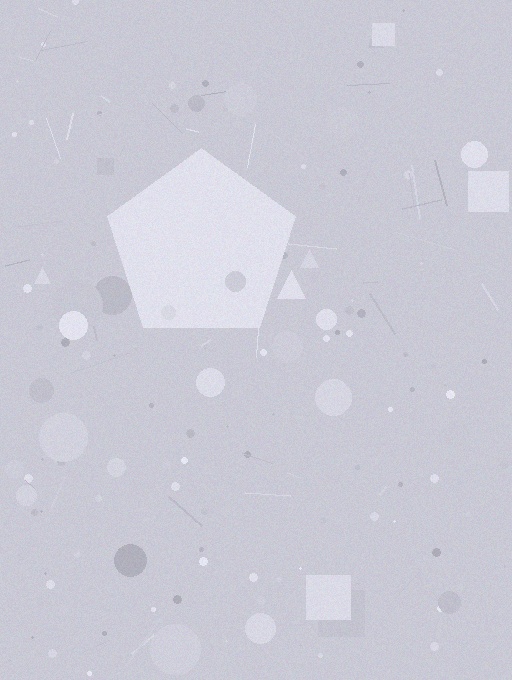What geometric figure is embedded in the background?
A pentagon is embedded in the background.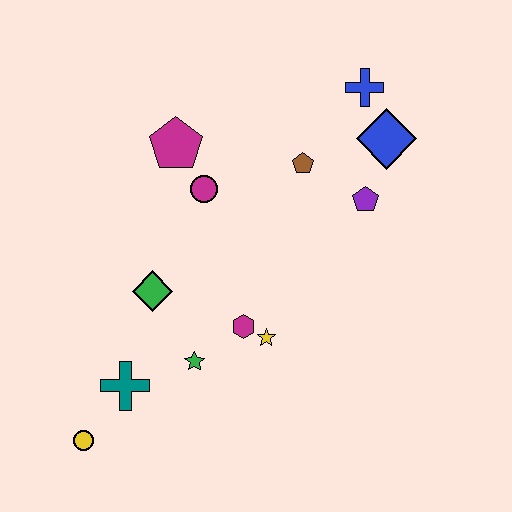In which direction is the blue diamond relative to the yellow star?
The blue diamond is above the yellow star.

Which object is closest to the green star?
The magenta hexagon is closest to the green star.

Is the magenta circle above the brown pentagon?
No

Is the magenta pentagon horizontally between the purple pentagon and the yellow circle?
Yes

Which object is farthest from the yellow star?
The blue cross is farthest from the yellow star.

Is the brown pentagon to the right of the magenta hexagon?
Yes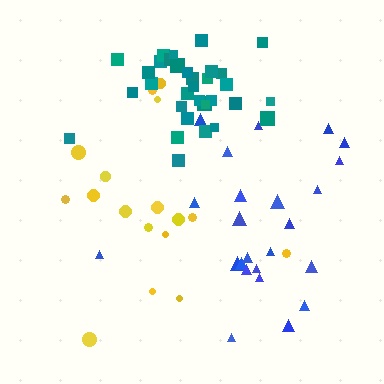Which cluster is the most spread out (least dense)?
Yellow.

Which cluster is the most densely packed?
Teal.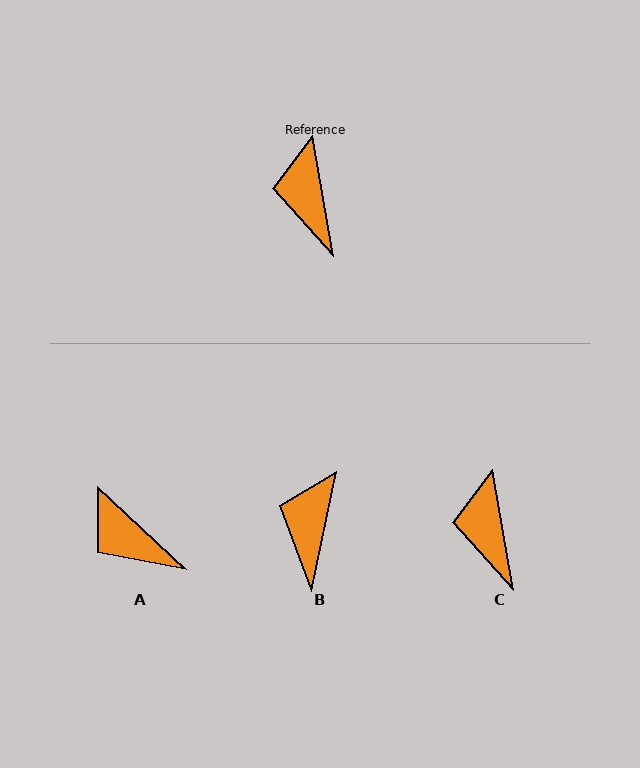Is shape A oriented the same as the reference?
No, it is off by about 37 degrees.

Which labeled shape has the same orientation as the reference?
C.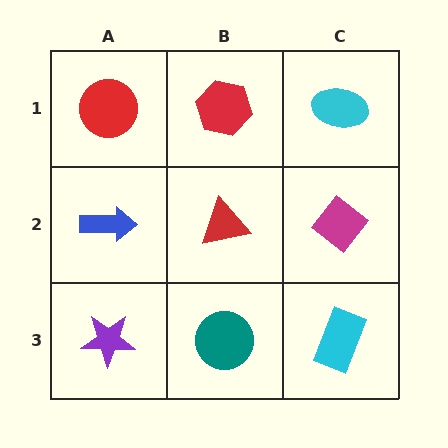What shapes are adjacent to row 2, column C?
A cyan ellipse (row 1, column C), a cyan rectangle (row 3, column C), a red triangle (row 2, column B).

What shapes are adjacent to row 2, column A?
A red circle (row 1, column A), a purple star (row 3, column A), a red triangle (row 2, column B).